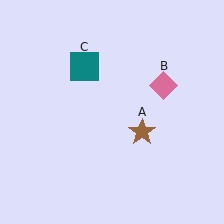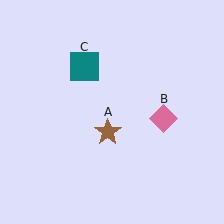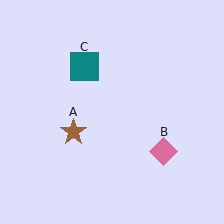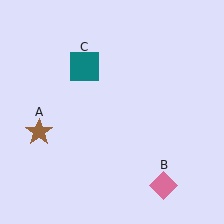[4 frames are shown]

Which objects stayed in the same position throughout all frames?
Teal square (object C) remained stationary.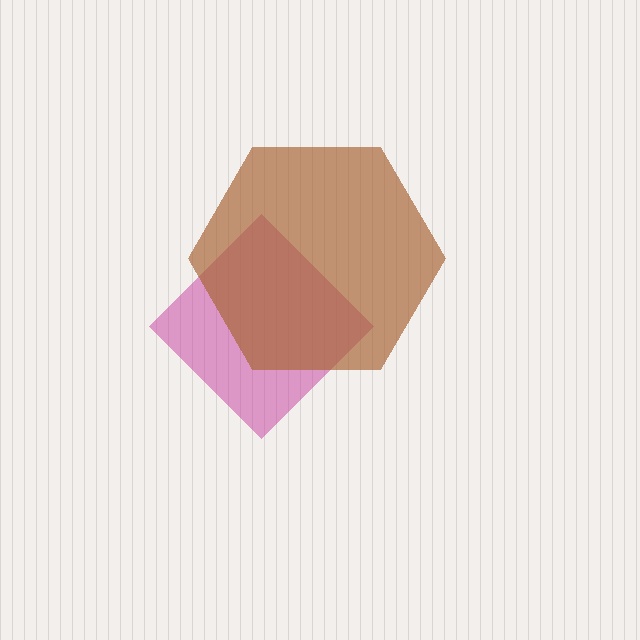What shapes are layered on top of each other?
The layered shapes are: a magenta diamond, a brown hexagon.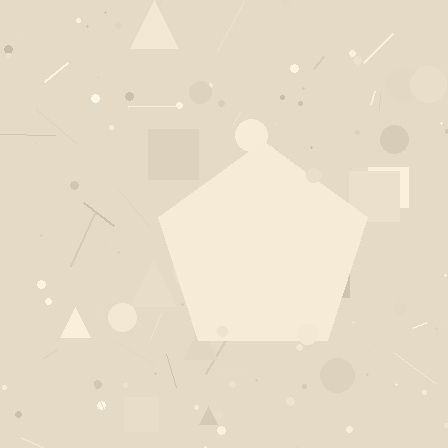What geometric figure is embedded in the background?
A pentagon is embedded in the background.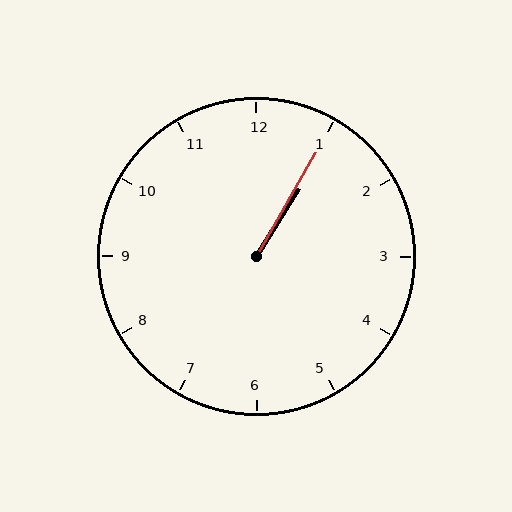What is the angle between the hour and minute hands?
Approximately 2 degrees.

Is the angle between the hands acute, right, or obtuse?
It is acute.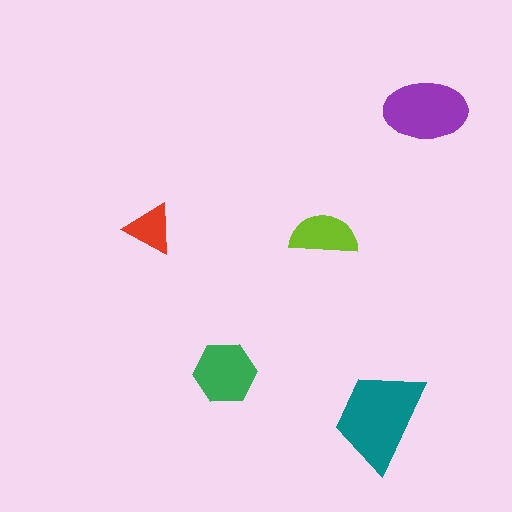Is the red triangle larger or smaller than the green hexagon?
Smaller.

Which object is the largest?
The teal trapezoid.